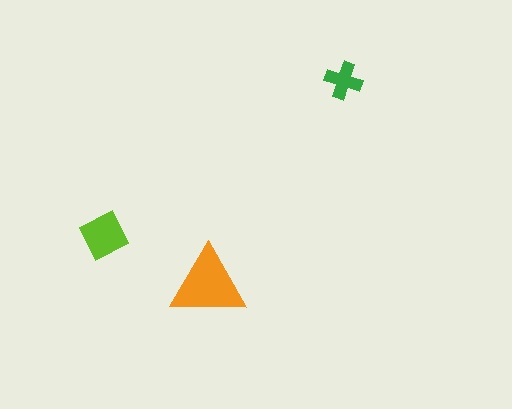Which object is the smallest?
The green cross.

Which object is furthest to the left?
The lime square is leftmost.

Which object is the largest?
The orange triangle.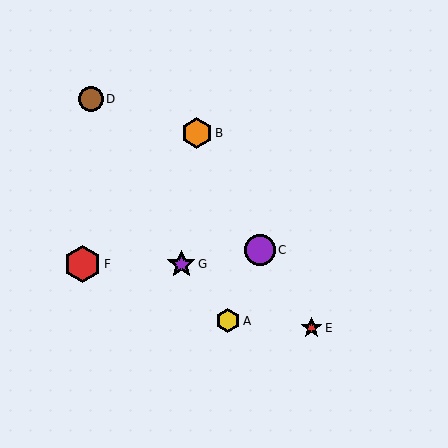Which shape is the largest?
The red hexagon (labeled F) is the largest.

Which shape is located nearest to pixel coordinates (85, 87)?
The brown circle (labeled D) at (91, 99) is nearest to that location.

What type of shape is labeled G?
Shape G is a purple star.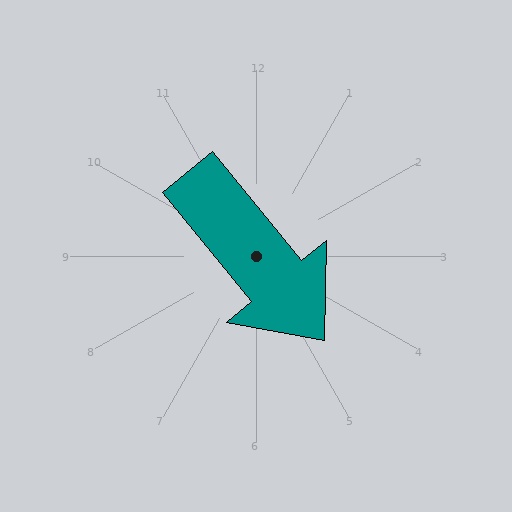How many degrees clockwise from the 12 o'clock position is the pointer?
Approximately 141 degrees.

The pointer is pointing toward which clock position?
Roughly 5 o'clock.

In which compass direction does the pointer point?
Southeast.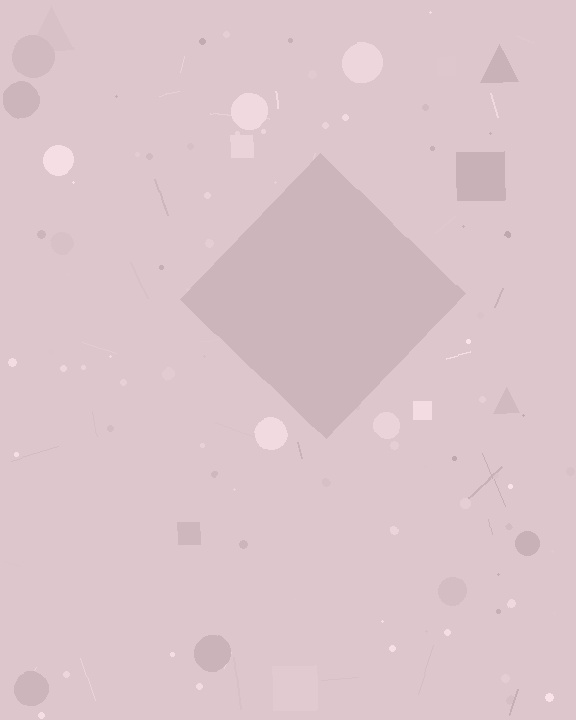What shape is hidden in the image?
A diamond is hidden in the image.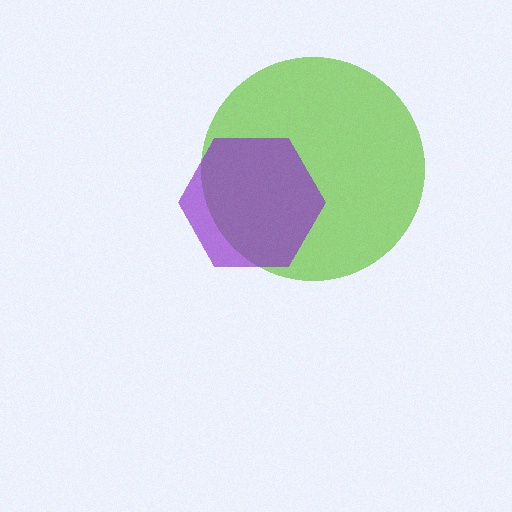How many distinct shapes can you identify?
There are 2 distinct shapes: a lime circle, a purple hexagon.